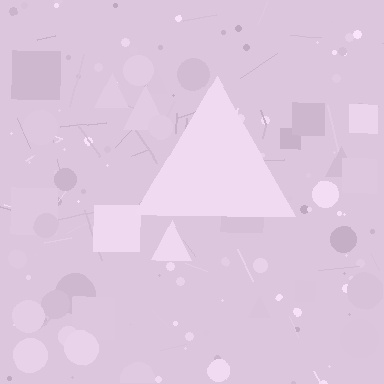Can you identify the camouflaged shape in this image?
The camouflaged shape is a triangle.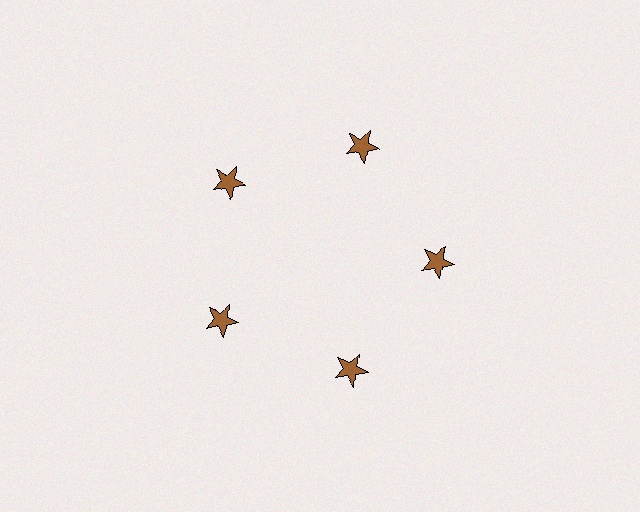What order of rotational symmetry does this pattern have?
This pattern has 5-fold rotational symmetry.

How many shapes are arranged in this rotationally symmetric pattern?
There are 5 shapes, arranged in 5 groups of 1.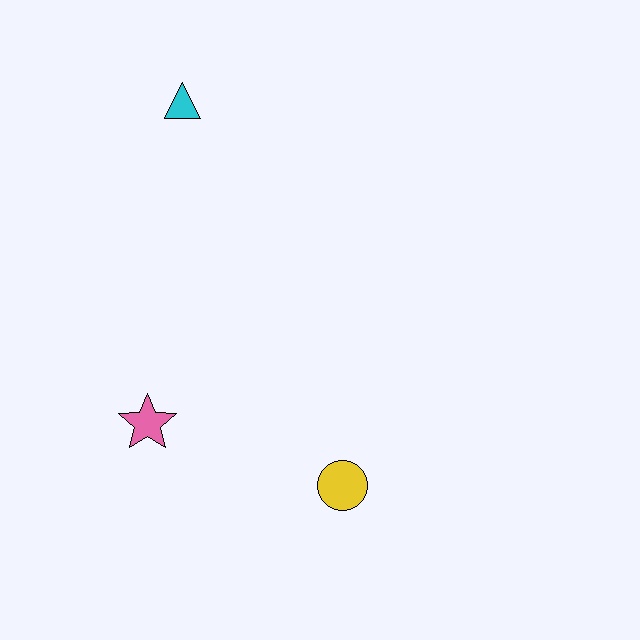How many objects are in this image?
There are 3 objects.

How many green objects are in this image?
There are no green objects.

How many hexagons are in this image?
There are no hexagons.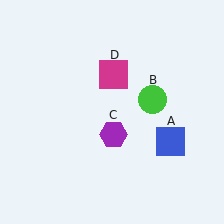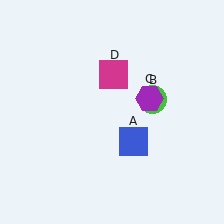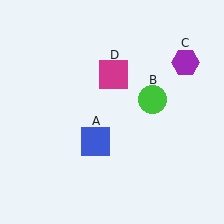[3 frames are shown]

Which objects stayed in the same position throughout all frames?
Green circle (object B) and magenta square (object D) remained stationary.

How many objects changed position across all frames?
2 objects changed position: blue square (object A), purple hexagon (object C).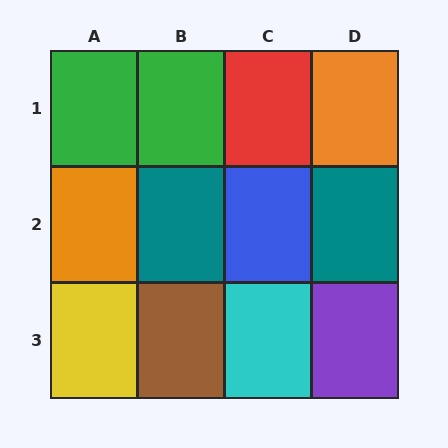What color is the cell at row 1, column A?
Green.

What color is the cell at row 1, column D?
Orange.